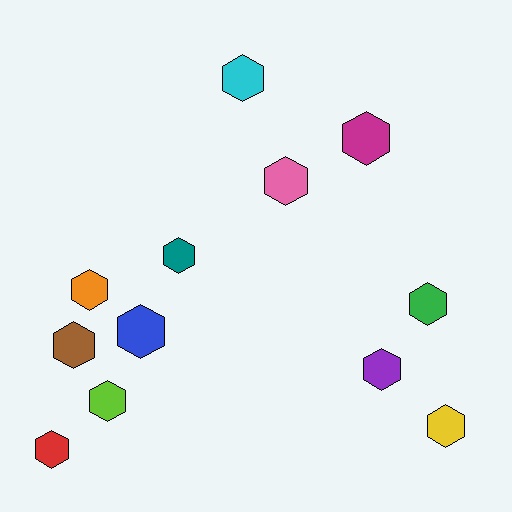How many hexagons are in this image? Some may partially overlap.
There are 12 hexagons.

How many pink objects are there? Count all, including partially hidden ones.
There is 1 pink object.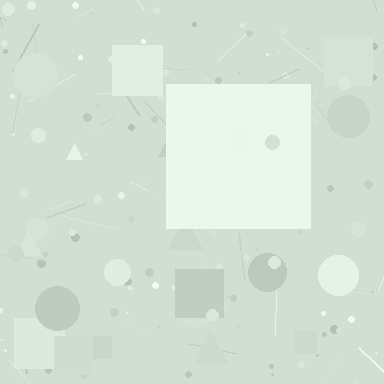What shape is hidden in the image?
A square is hidden in the image.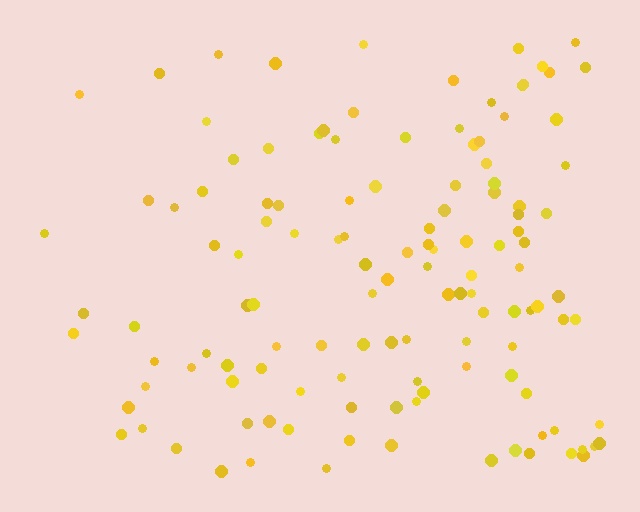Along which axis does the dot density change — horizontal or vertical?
Horizontal.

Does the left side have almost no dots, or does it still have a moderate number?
Still a moderate number, just noticeably fewer than the right.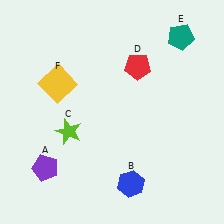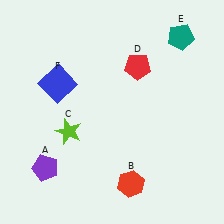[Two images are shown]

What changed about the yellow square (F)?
In Image 1, F is yellow. In Image 2, it changed to blue.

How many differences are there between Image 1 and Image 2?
There are 2 differences between the two images.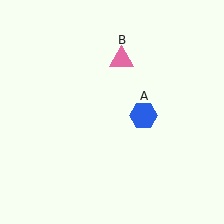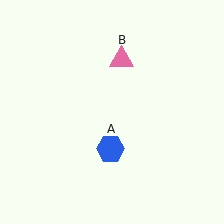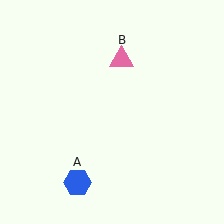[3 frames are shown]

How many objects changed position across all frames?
1 object changed position: blue hexagon (object A).